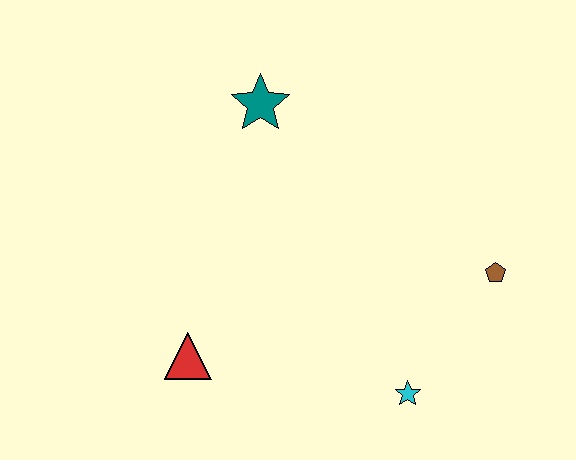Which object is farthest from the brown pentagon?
The red triangle is farthest from the brown pentagon.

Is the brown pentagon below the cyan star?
No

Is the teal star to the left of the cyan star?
Yes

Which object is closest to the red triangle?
The cyan star is closest to the red triangle.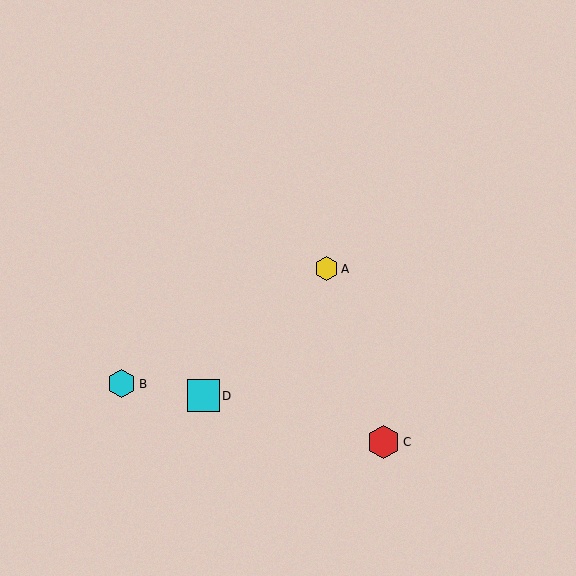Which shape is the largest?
The red hexagon (labeled C) is the largest.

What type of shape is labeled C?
Shape C is a red hexagon.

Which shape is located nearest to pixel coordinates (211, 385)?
The cyan square (labeled D) at (203, 396) is nearest to that location.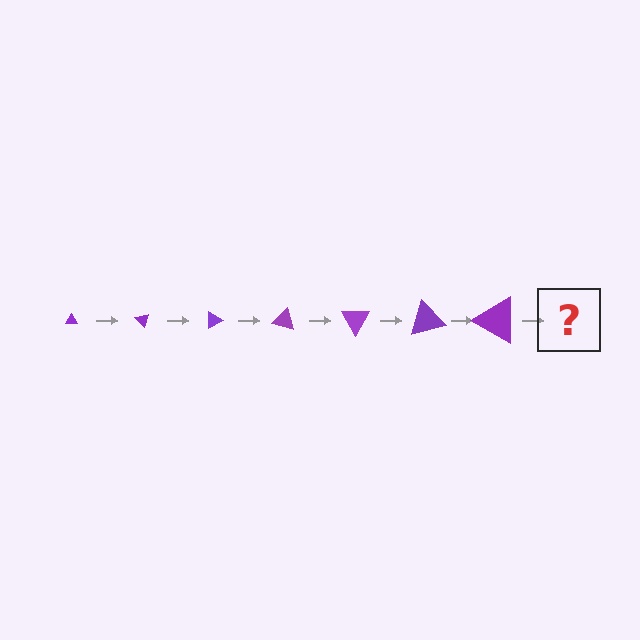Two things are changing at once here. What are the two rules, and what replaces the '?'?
The two rules are that the triangle grows larger each step and it rotates 45 degrees each step. The '?' should be a triangle, larger than the previous one and rotated 315 degrees from the start.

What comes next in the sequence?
The next element should be a triangle, larger than the previous one and rotated 315 degrees from the start.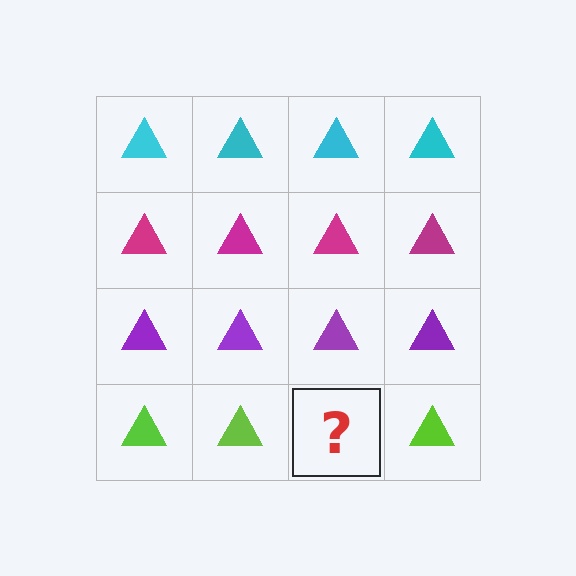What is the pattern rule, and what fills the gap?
The rule is that each row has a consistent color. The gap should be filled with a lime triangle.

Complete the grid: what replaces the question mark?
The question mark should be replaced with a lime triangle.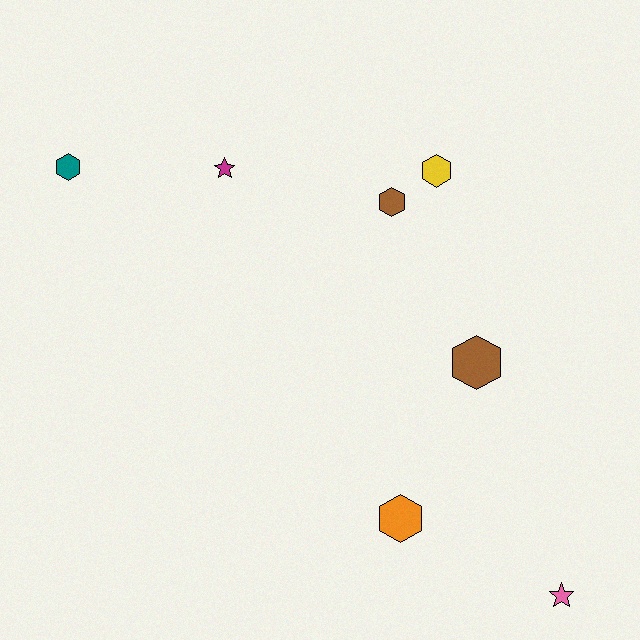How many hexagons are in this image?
There are 5 hexagons.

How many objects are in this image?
There are 7 objects.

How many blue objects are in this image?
There are no blue objects.